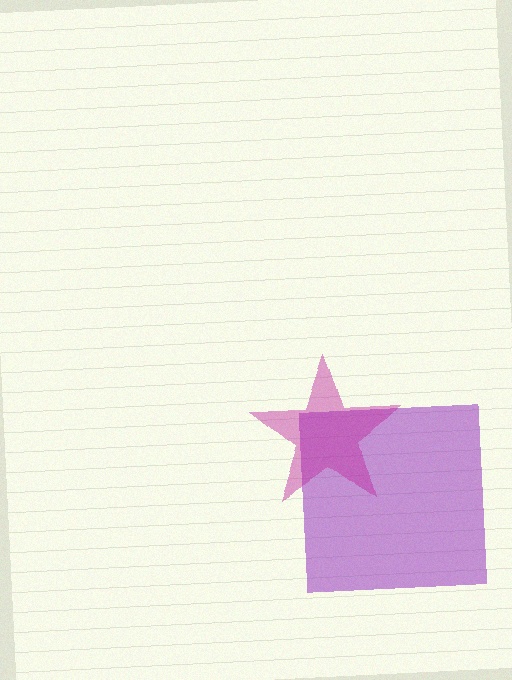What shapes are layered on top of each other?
The layered shapes are: a purple square, a magenta star.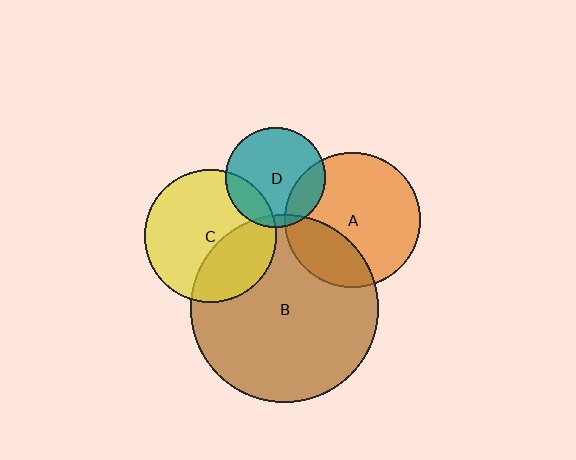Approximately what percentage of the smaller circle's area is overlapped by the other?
Approximately 20%.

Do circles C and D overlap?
Yes.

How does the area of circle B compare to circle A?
Approximately 1.9 times.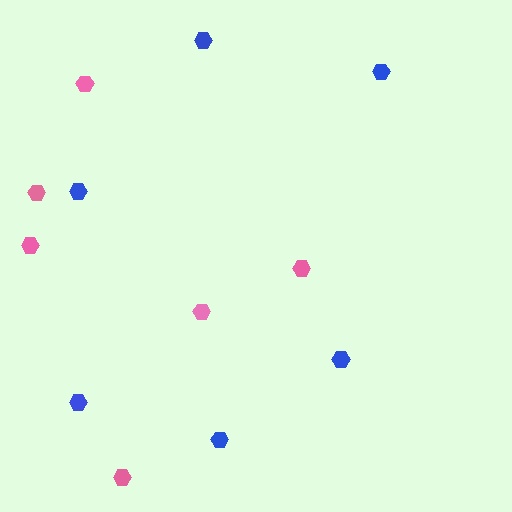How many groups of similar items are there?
There are 2 groups: one group of blue hexagons (6) and one group of pink hexagons (6).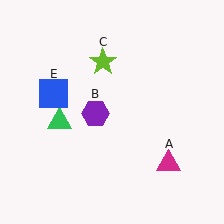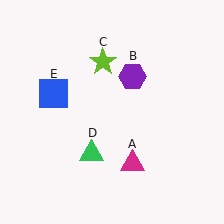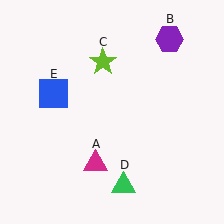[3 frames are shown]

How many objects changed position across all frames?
3 objects changed position: magenta triangle (object A), purple hexagon (object B), green triangle (object D).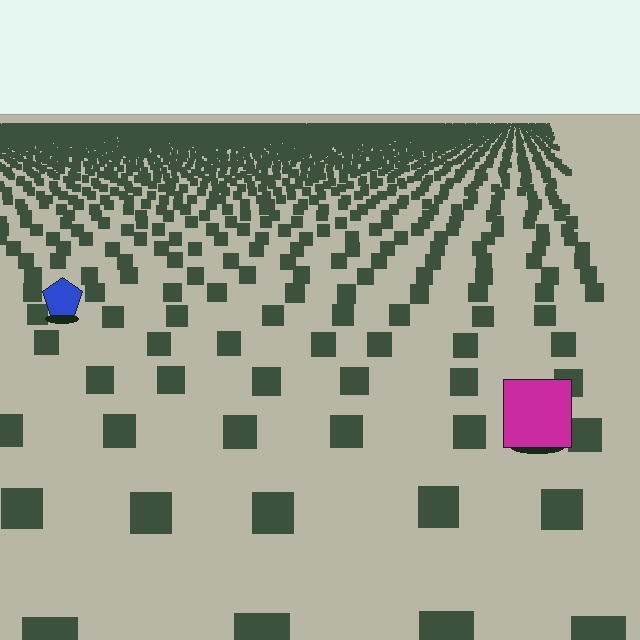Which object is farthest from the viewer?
The blue pentagon is farthest from the viewer. It appears smaller and the ground texture around it is denser.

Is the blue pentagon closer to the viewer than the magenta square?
No. The magenta square is closer — you can tell from the texture gradient: the ground texture is coarser near it.